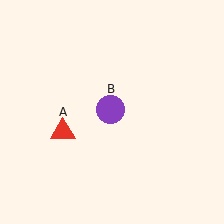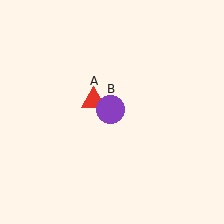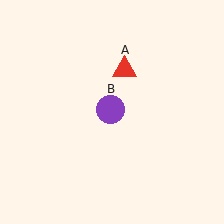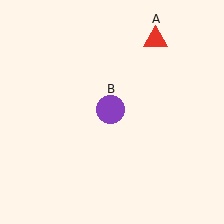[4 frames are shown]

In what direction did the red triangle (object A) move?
The red triangle (object A) moved up and to the right.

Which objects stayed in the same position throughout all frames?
Purple circle (object B) remained stationary.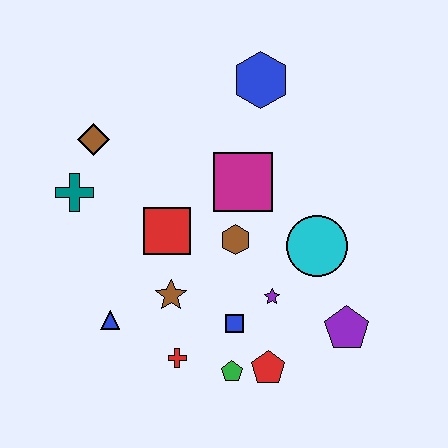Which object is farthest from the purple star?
The brown diamond is farthest from the purple star.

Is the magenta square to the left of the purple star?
Yes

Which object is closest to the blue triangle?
The brown star is closest to the blue triangle.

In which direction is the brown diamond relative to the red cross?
The brown diamond is above the red cross.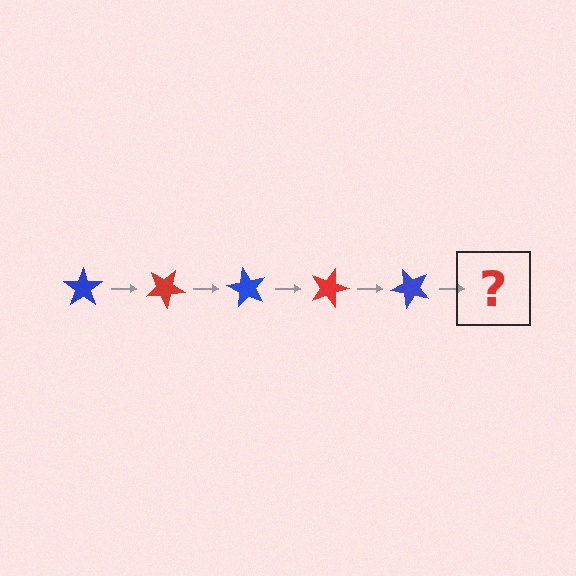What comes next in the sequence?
The next element should be a red star, rotated 150 degrees from the start.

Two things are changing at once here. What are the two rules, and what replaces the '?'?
The two rules are that it rotates 30 degrees each step and the color cycles through blue and red. The '?' should be a red star, rotated 150 degrees from the start.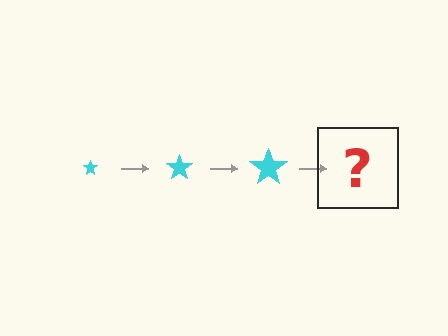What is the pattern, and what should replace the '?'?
The pattern is that the star gets progressively larger each step. The '?' should be a cyan star, larger than the previous one.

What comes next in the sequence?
The next element should be a cyan star, larger than the previous one.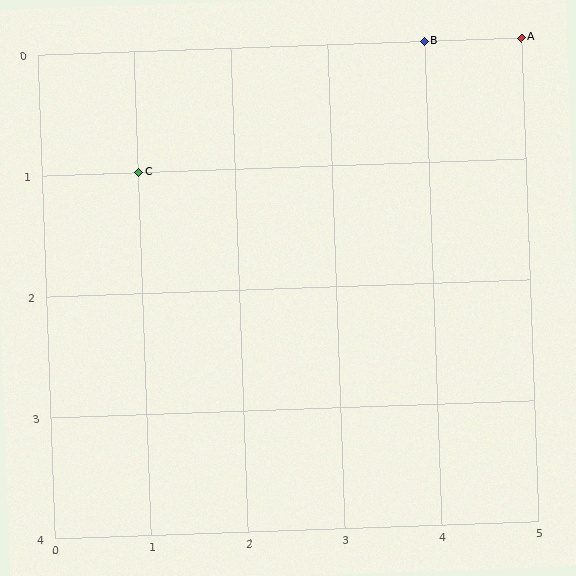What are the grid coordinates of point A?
Point A is at grid coordinates (5, 0).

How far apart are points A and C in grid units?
Points A and C are 4 columns and 1 row apart (about 4.1 grid units diagonally).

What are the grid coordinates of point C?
Point C is at grid coordinates (1, 1).